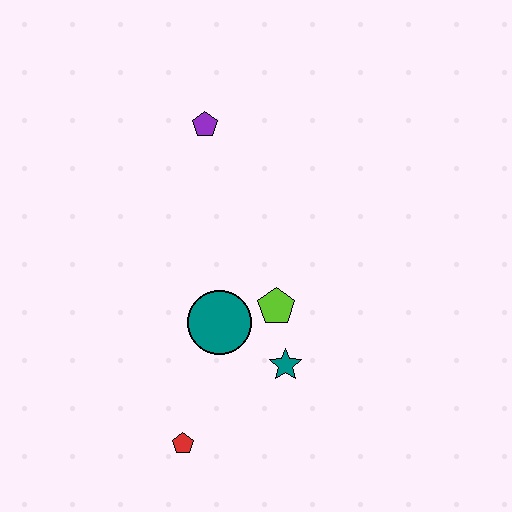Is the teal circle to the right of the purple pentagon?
Yes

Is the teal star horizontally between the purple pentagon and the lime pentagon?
No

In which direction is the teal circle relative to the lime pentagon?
The teal circle is to the left of the lime pentagon.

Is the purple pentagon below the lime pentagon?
No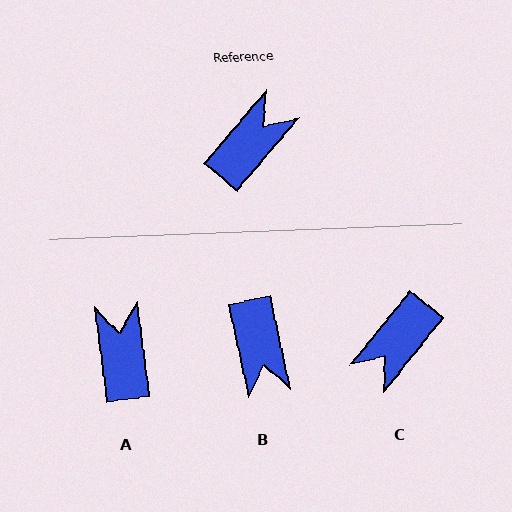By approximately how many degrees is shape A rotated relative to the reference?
Approximately 47 degrees counter-clockwise.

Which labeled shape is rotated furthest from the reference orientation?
C, about 178 degrees away.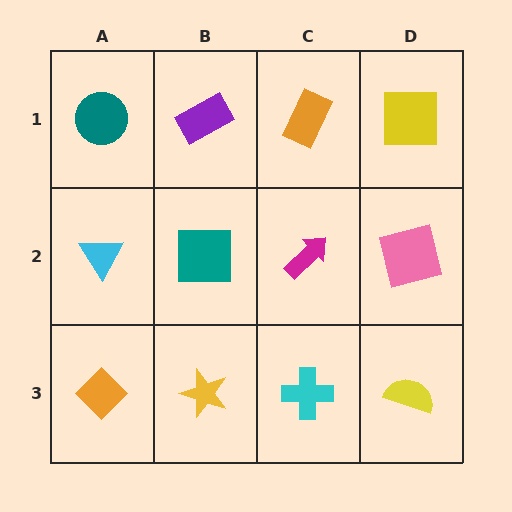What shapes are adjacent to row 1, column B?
A teal square (row 2, column B), a teal circle (row 1, column A), an orange rectangle (row 1, column C).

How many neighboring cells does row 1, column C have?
3.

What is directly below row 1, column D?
A pink square.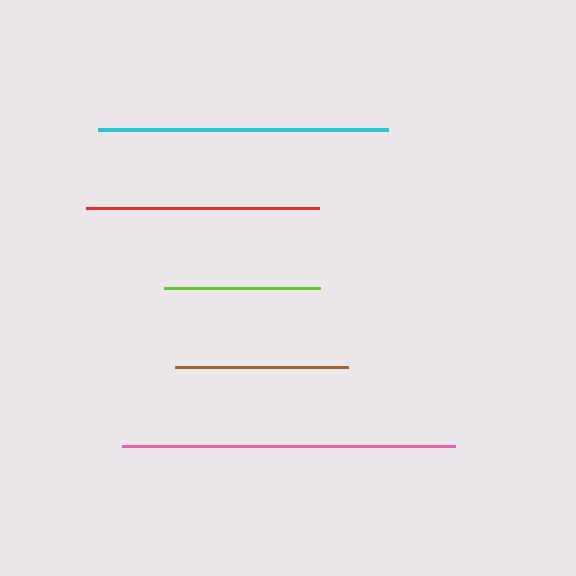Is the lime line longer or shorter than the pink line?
The pink line is longer than the lime line.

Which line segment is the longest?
The pink line is the longest at approximately 332 pixels.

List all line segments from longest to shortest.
From longest to shortest: pink, cyan, red, brown, lime.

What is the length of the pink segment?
The pink segment is approximately 332 pixels long.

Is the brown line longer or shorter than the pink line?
The pink line is longer than the brown line.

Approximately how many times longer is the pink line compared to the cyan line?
The pink line is approximately 1.1 times the length of the cyan line.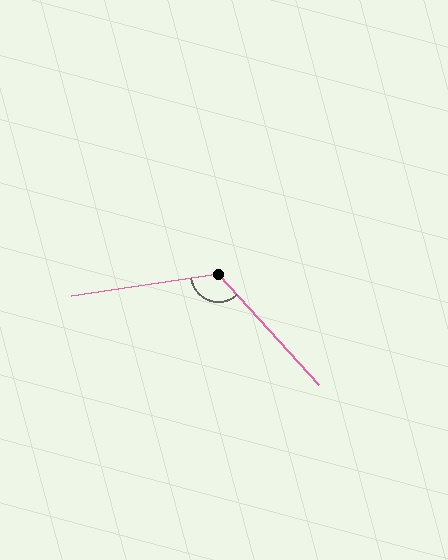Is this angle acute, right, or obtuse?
It is obtuse.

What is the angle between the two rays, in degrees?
Approximately 124 degrees.